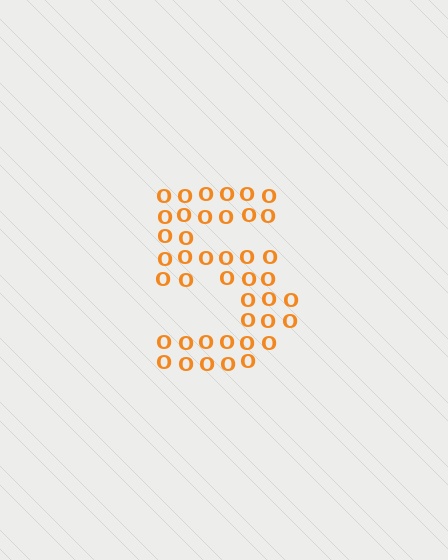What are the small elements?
The small elements are letter O's.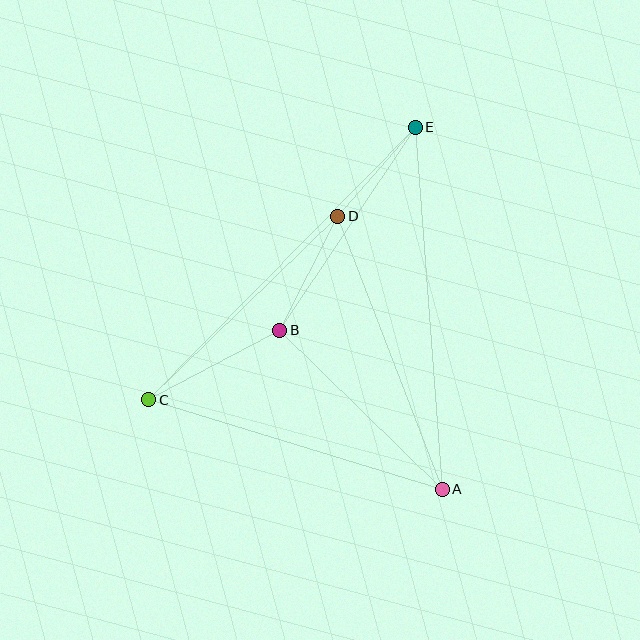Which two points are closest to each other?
Points D and E are closest to each other.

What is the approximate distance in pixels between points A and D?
The distance between A and D is approximately 292 pixels.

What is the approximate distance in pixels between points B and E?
The distance between B and E is approximately 244 pixels.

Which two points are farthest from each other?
Points C and E are farthest from each other.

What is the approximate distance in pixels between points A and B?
The distance between A and B is approximately 228 pixels.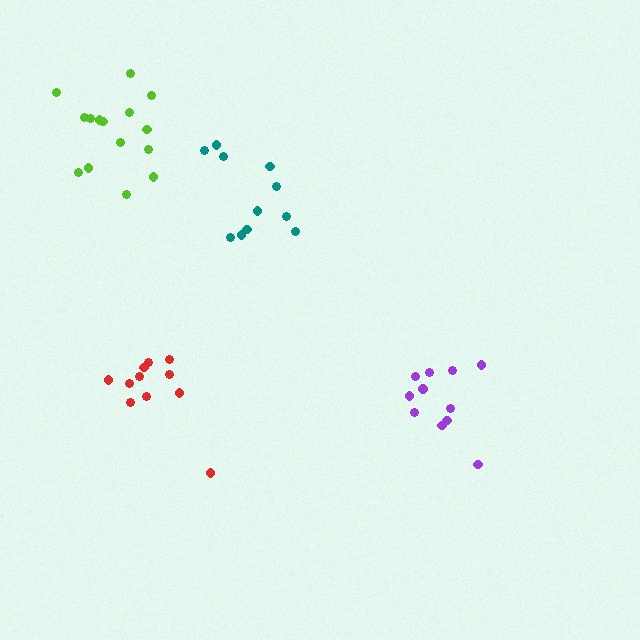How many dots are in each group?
Group 1: 11 dots, Group 2: 11 dots, Group 3: 11 dots, Group 4: 15 dots (48 total).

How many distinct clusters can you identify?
There are 4 distinct clusters.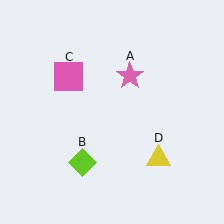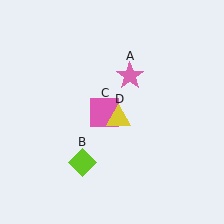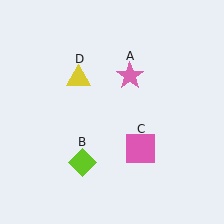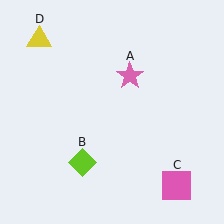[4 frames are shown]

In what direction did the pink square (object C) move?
The pink square (object C) moved down and to the right.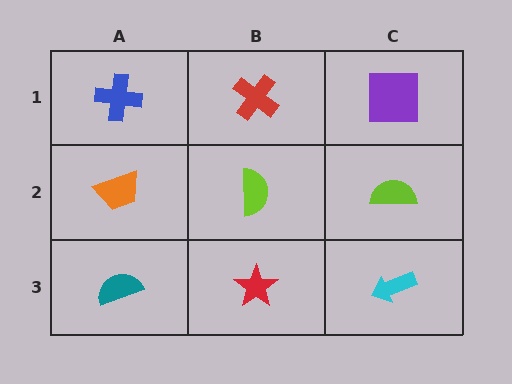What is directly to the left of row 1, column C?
A red cross.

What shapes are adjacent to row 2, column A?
A blue cross (row 1, column A), a teal semicircle (row 3, column A), a lime semicircle (row 2, column B).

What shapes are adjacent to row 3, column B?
A lime semicircle (row 2, column B), a teal semicircle (row 3, column A), a cyan arrow (row 3, column C).